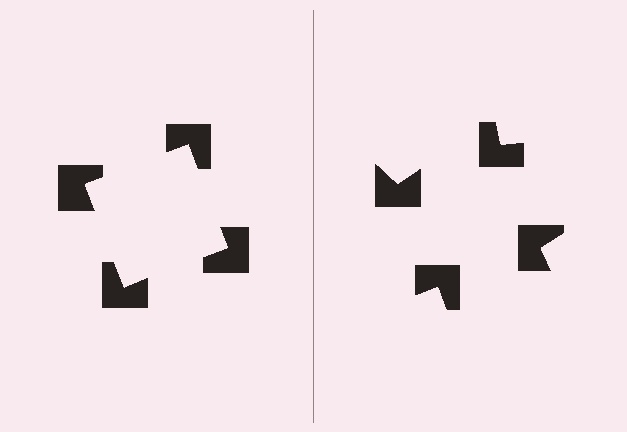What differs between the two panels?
The notched squares are positioned identically on both sides; only the wedge orientations differ. On the left they align to a square; on the right they are misaligned.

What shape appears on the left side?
An illusory square.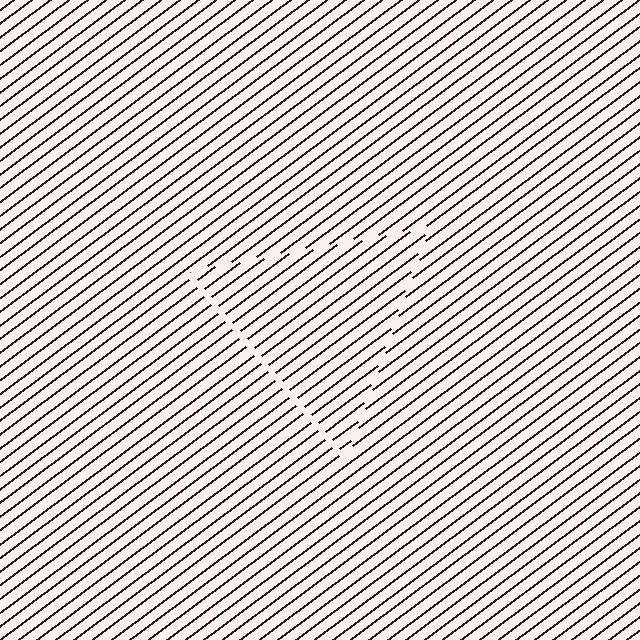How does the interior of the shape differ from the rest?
The interior of the shape contains the same grating, shifted by half a period — the contour is defined by the phase discontinuity where line-ends from the inner and outer gratings abut.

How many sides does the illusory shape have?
3 sides — the line-ends trace a triangle.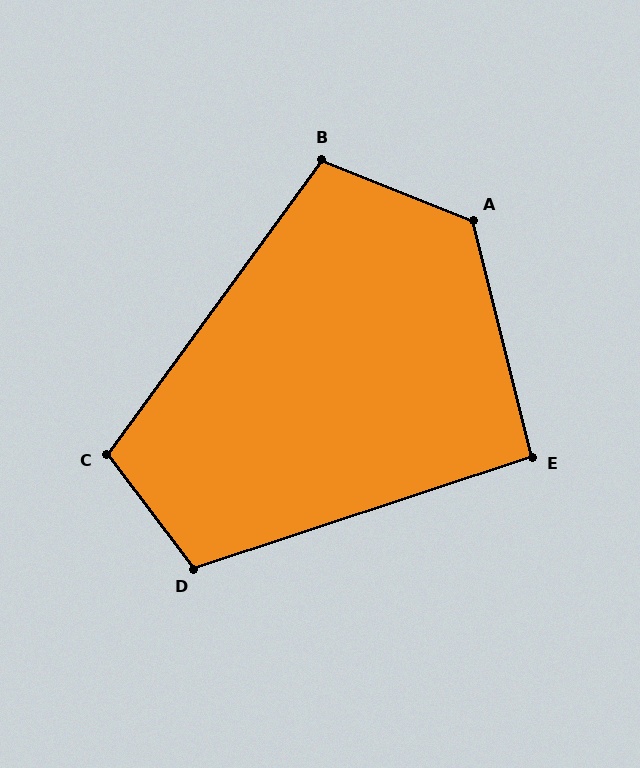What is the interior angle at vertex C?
Approximately 107 degrees (obtuse).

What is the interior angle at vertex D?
Approximately 109 degrees (obtuse).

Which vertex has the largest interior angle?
A, at approximately 126 degrees.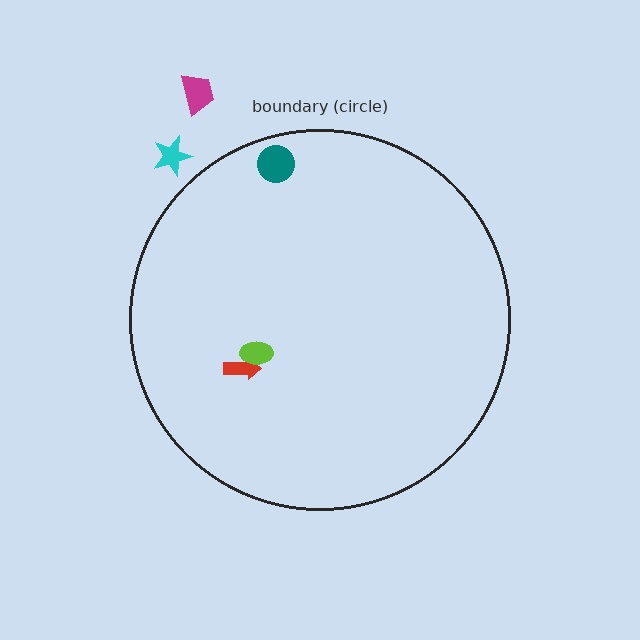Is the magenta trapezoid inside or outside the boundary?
Outside.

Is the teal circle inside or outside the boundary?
Inside.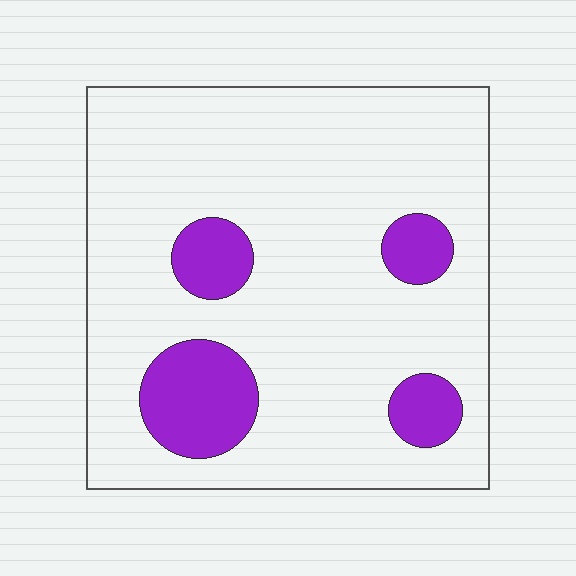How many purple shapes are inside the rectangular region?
4.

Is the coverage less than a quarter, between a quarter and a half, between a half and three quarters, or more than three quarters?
Less than a quarter.